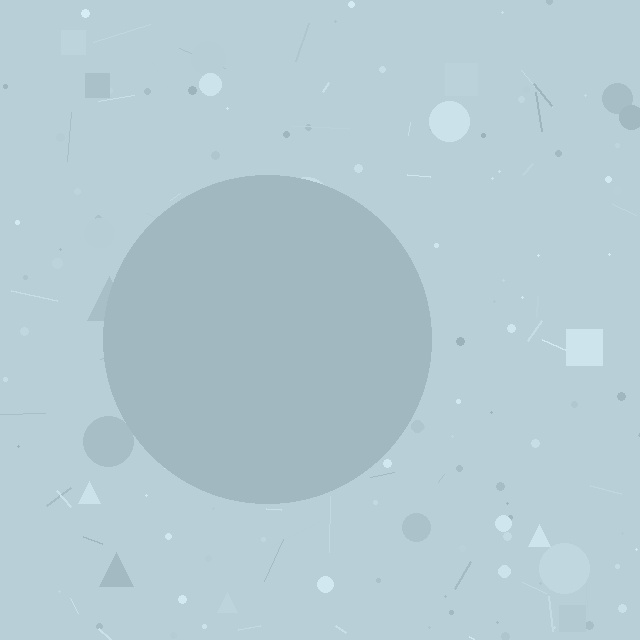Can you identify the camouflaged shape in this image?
The camouflaged shape is a circle.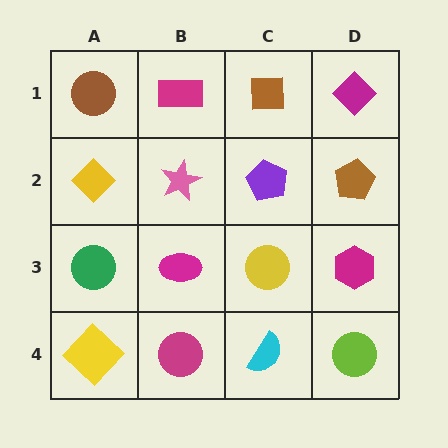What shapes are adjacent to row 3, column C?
A purple pentagon (row 2, column C), a cyan semicircle (row 4, column C), a magenta ellipse (row 3, column B), a magenta hexagon (row 3, column D).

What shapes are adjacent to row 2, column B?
A magenta rectangle (row 1, column B), a magenta ellipse (row 3, column B), a yellow diamond (row 2, column A), a purple pentagon (row 2, column C).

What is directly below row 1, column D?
A brown pentagon.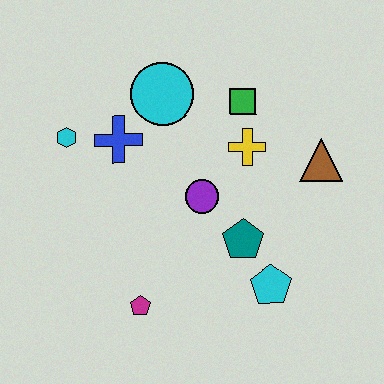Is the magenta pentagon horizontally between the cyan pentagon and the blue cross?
Yes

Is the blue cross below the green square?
Yes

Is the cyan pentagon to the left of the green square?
No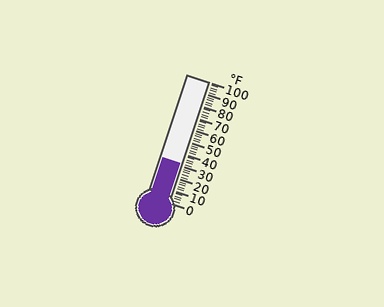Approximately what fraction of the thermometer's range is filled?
The thermometer is filled to approximately 30% of its range.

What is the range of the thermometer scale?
The thermometer scale ranges from 0°F to 100°F.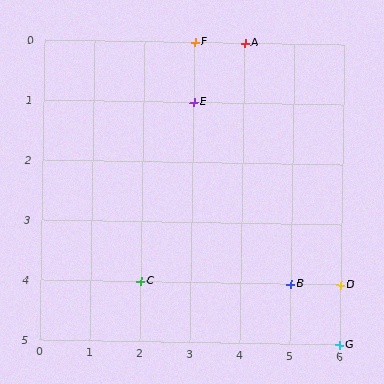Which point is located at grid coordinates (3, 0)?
Point F is at (3, 0).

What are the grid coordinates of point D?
Point D is at grid coordinates (6, 4).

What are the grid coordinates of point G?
Point G is at grid coordinates (6, 5).